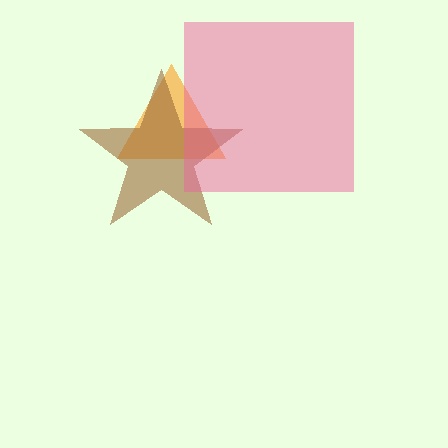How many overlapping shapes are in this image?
There are 3 overlapping shapes in the image.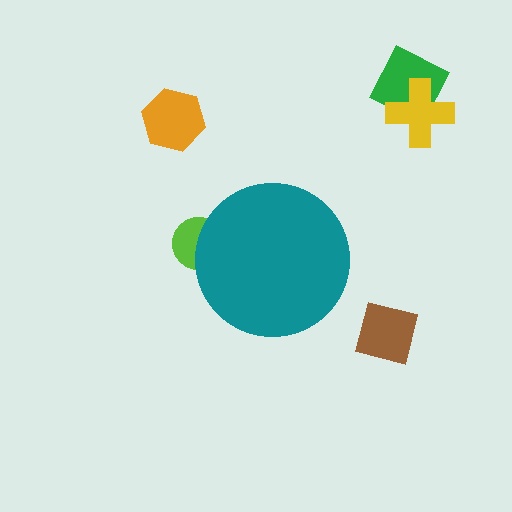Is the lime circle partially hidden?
Yes, the lime circle is partially hidden behind the teal circle.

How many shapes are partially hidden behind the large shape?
1 shape is partially hidden.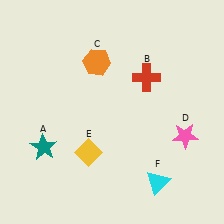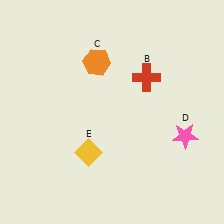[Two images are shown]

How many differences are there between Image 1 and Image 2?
There are 2 differences between the two images.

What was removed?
The cyan triangle (F), the teal star (A) were removed in Image 2.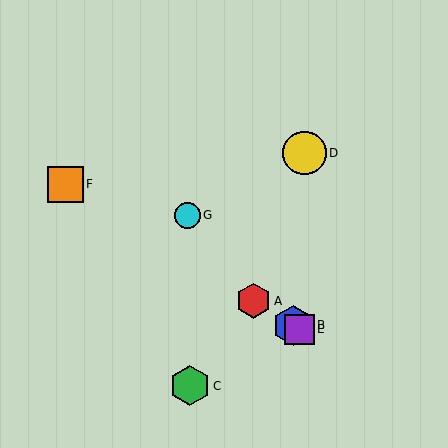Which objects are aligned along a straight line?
Objects A, B, E, F are aligned along a straight line.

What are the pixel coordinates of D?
Object D is at (305, 153).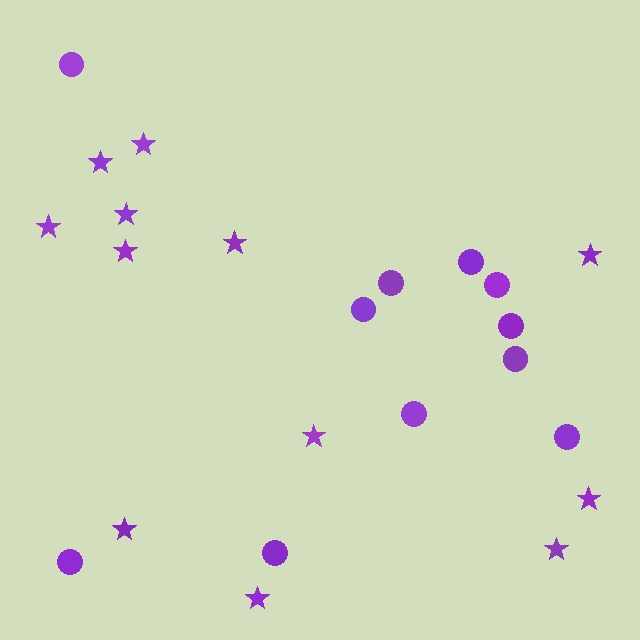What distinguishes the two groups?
There are 2 groups: one group of circles (11) and one group of stars (12).